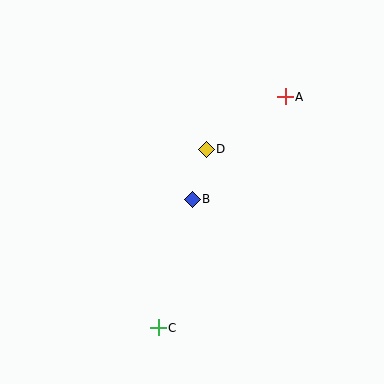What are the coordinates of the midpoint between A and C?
The midpoint between A and C is at (222, 212).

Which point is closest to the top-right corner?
Point A is closest to the top-right corner.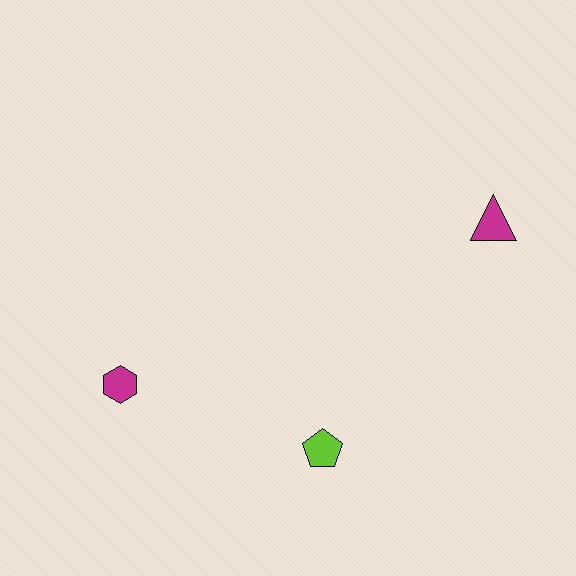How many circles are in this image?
There are no circles.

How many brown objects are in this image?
There are no brown objects.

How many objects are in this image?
There are 3 objects.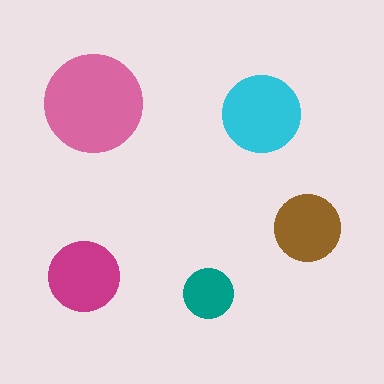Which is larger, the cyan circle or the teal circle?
The cyan one.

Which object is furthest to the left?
The magenta circle is leftmost.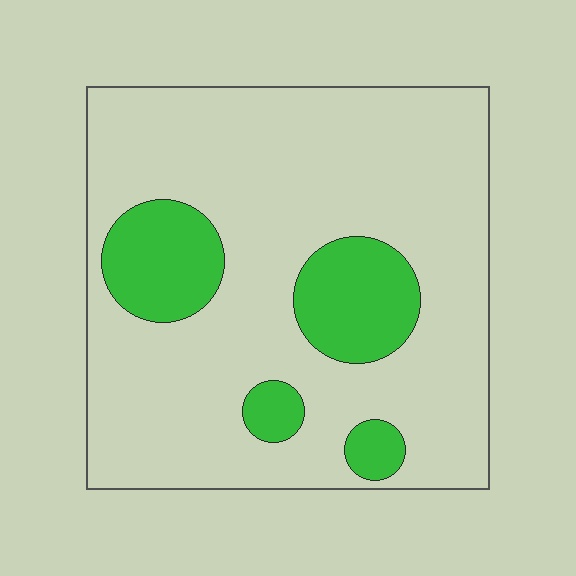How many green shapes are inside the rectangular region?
4.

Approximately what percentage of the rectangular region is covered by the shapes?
Approximately 20%.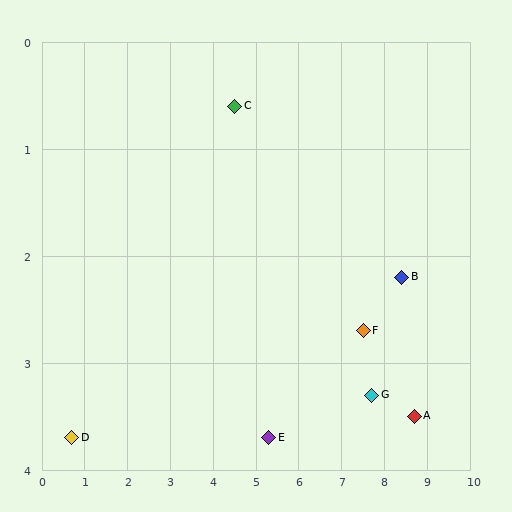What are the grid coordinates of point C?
Point C is at approximately (4.5, 0.6).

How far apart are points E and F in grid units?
Points E and F are about 2.4 grid units apart.